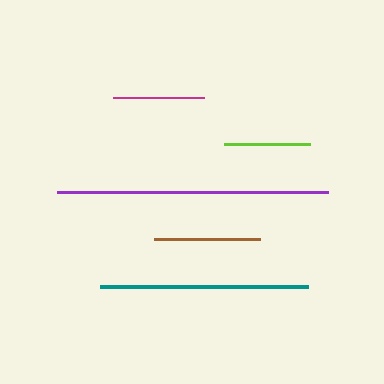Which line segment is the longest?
The purple line is the longest at approximately 270 pixels.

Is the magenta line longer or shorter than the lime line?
The magenta line is longer than the lime line.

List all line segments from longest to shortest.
From longest to shortest: purple, teal, brown, magenta, lime.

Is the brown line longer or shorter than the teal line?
The teal line is longer than the brown line.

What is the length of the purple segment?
The purple segment is approximately 270 pixels long.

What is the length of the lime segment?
The lime segment is approximately 86 pixels long.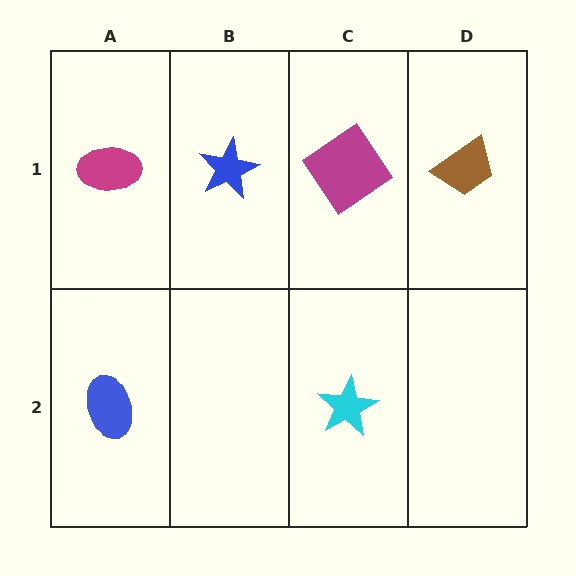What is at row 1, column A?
A magenta ellipse.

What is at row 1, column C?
A magenta diamond.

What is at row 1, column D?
A brown trapezoid.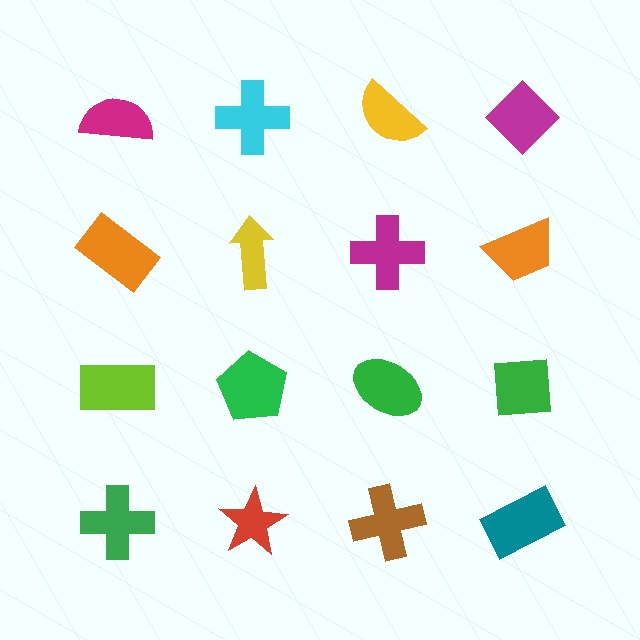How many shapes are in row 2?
4 shapes.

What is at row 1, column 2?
A cyan cross.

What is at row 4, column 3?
A brown cross.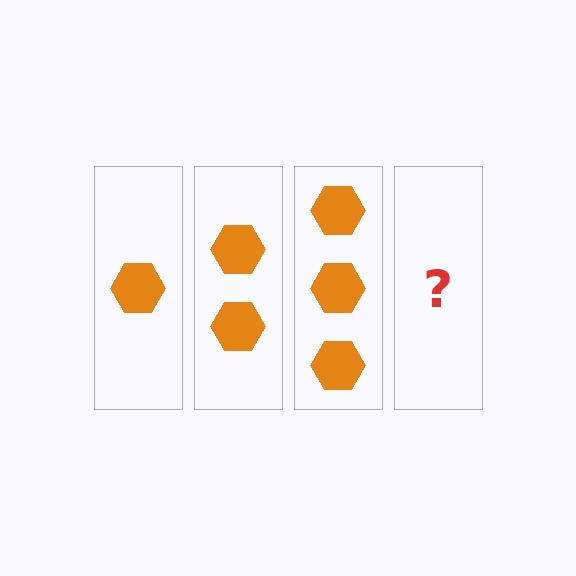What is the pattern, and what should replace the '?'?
The pattern is that each step adds one more hexagon. The '?' should be 4 hexagons.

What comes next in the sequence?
The next element should be 4 hexagons.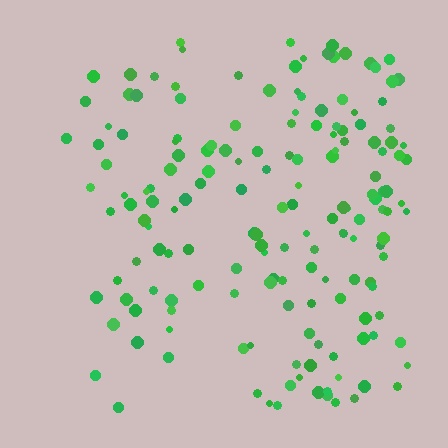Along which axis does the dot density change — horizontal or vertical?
Horizontal.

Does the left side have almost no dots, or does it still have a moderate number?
Still a moderate number, just noticeably fewer than the right.